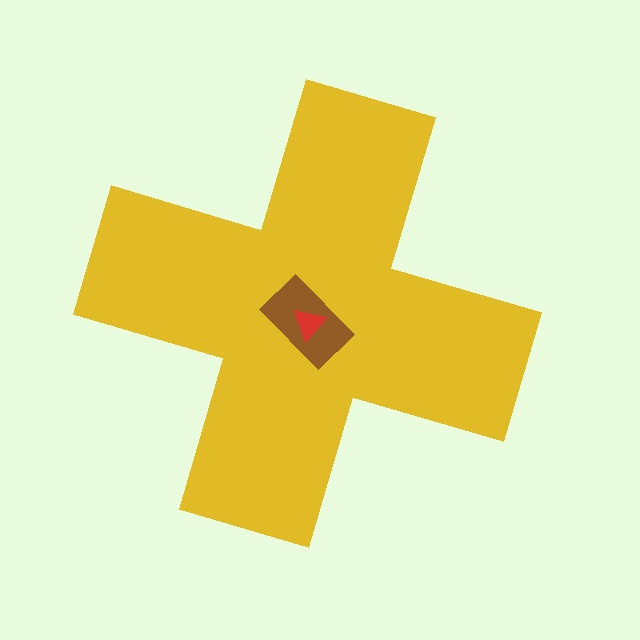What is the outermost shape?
The yellow cross.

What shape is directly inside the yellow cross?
The brown rectangle.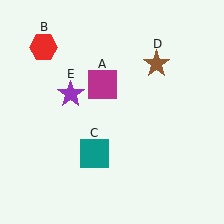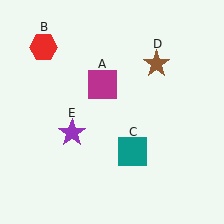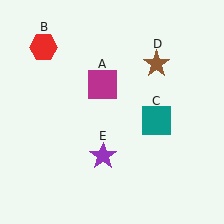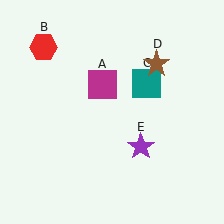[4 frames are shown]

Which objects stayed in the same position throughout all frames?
Magenta square (object A) and red hexagon (object B) and brown star (object D) remained stationary.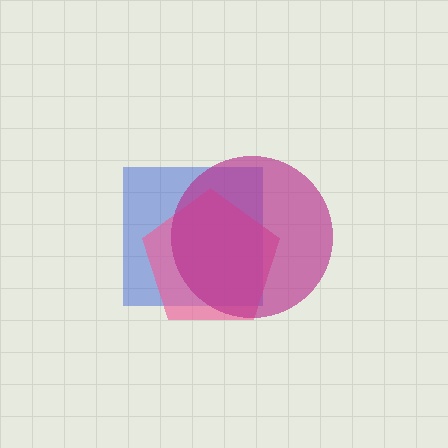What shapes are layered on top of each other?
The layered shapes are: a blue square, a pink pentagon, a magenta circle.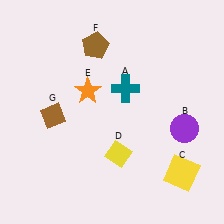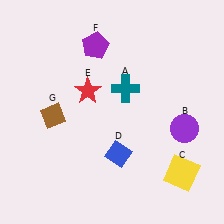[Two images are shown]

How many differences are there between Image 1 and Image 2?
There are 3 differences between the two images.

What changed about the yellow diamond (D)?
In Image 1, D is yellow. In Image 2, it changed to blue.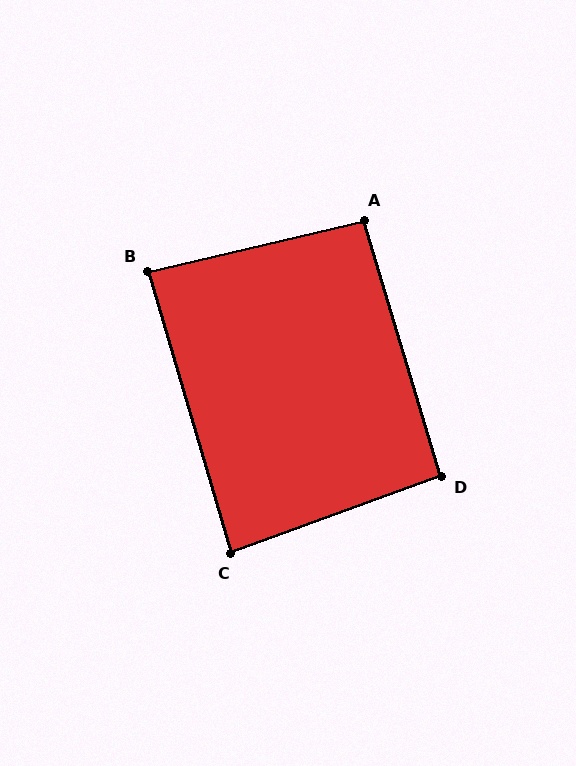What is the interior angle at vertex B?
Approximately 87 degrees (approximately right).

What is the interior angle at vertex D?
Approximately 93 degrees (approximately right).